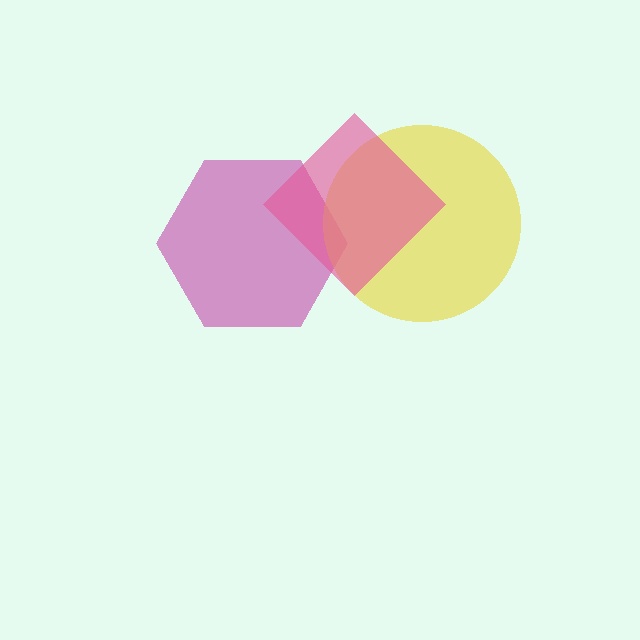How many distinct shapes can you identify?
There are 3 distinct shapes: a magenta hexagon, a yellow circle, a pink diamond.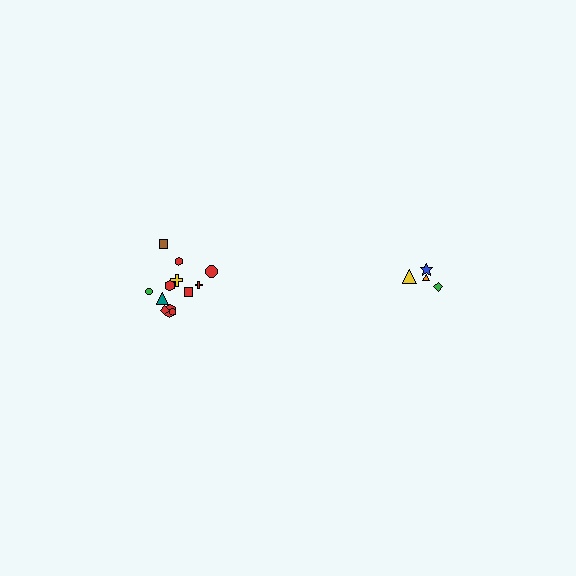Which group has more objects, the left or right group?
The left group.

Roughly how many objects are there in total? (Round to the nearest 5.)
Roughly 15 objects in total.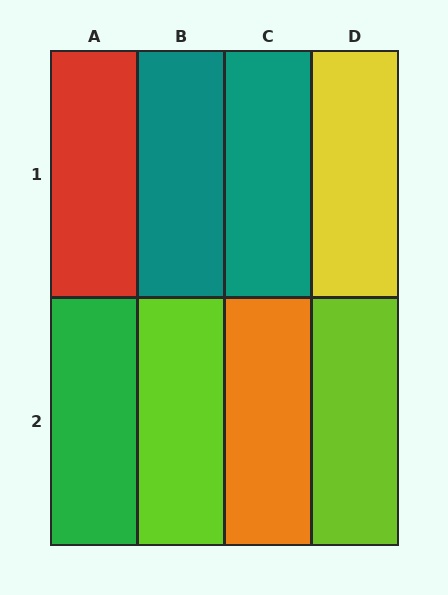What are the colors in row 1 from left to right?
Red, teal, teal, yellow.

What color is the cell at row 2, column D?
Lime.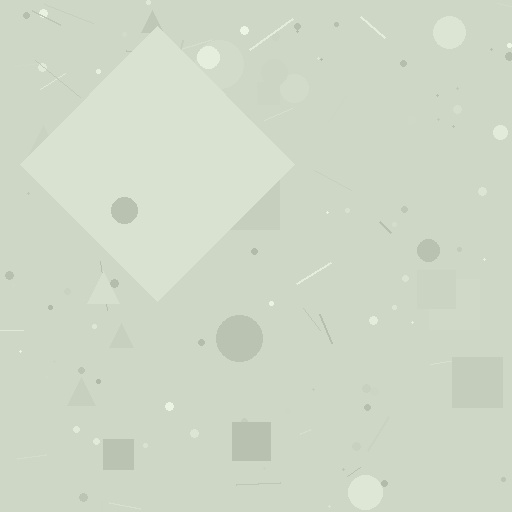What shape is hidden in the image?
A diamond is hidden in the image.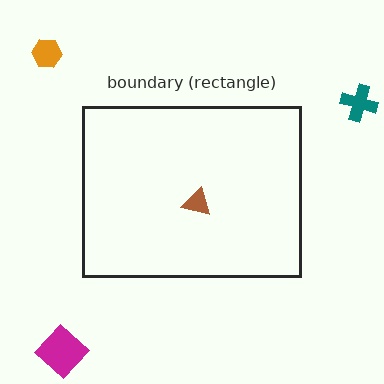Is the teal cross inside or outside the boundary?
Outside.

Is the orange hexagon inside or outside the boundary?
Outside.